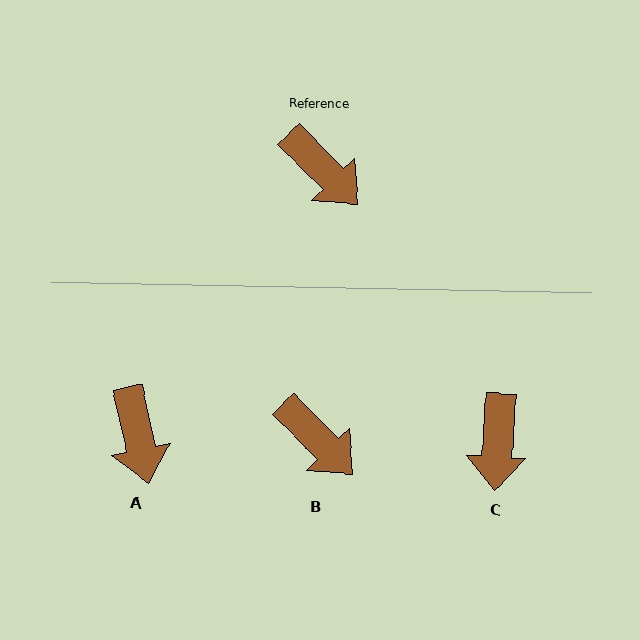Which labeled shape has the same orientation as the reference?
B.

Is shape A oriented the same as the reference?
No, it is off by about 33 degrees.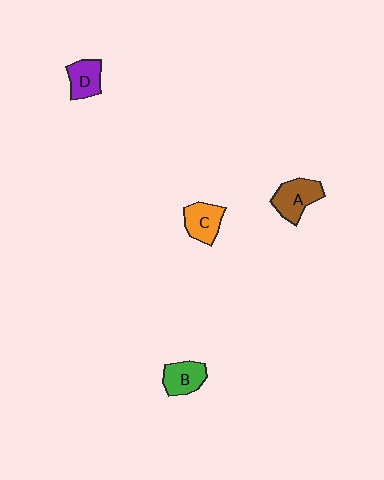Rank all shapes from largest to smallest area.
From largest to smallest: A (brown), C (orange), B (green), D (purple).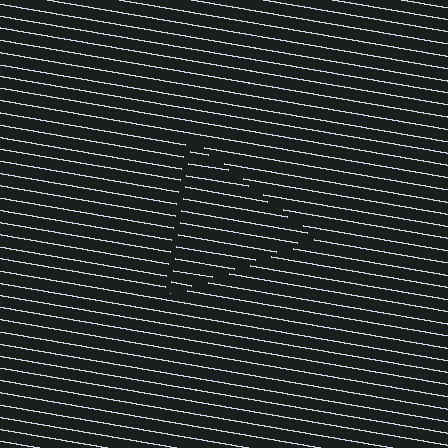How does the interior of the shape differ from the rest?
The interior of the shape contains the same grating, shifted by half a period — the contour is defined by the phase discontinuity where line-ends from the inner and outer gratings abut.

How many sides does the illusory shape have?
3 sides — the line-ends trace a triangle.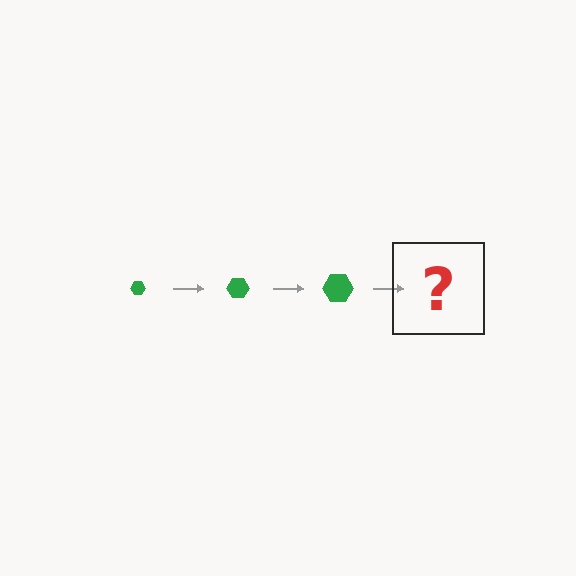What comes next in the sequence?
The next element should be a green hexagon, larger than the previous one.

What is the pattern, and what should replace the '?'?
The pattern is that the hexagon gets progressively larger each step. The '?' should be a green hexagon, larger than the previous one.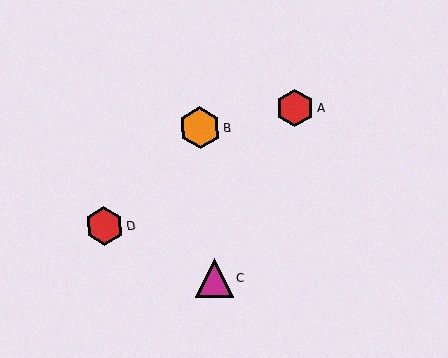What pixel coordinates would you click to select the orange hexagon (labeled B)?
Click at (200, 128) to select the orange hexagon B.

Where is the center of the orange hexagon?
The center of the orange hexagon is at (200, 128).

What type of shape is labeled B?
Shape B is an orange hexagon.